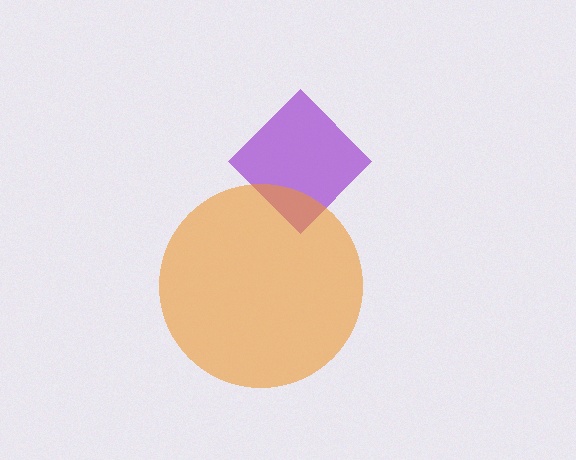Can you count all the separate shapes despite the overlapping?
Yes, there are 2 separate shapes.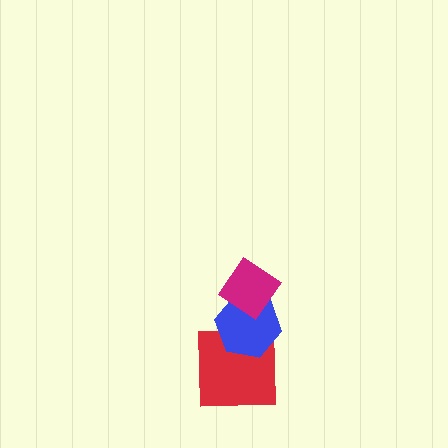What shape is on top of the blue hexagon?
The magenta diamond is on top of the blue hexagon.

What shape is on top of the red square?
The blue hexagon is on top of the red square.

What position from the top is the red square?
The red square is 3rd from the top.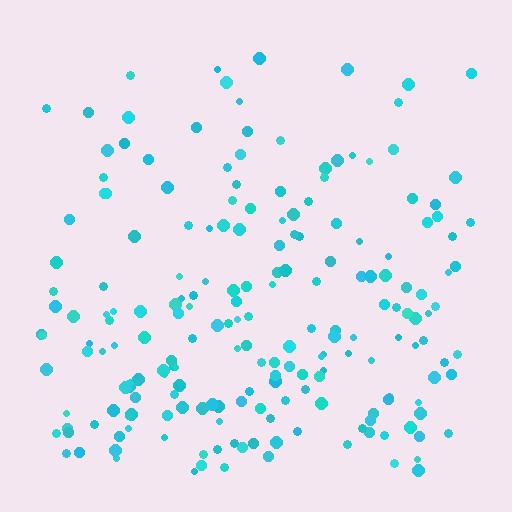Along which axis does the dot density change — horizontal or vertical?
Vertical.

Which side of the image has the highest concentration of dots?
The bottom.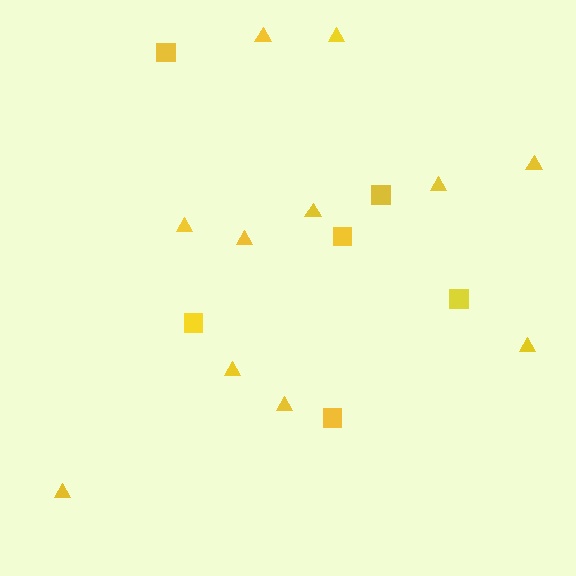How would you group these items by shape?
There are 2 groups: one group of triangles (11) and one group of squares (6).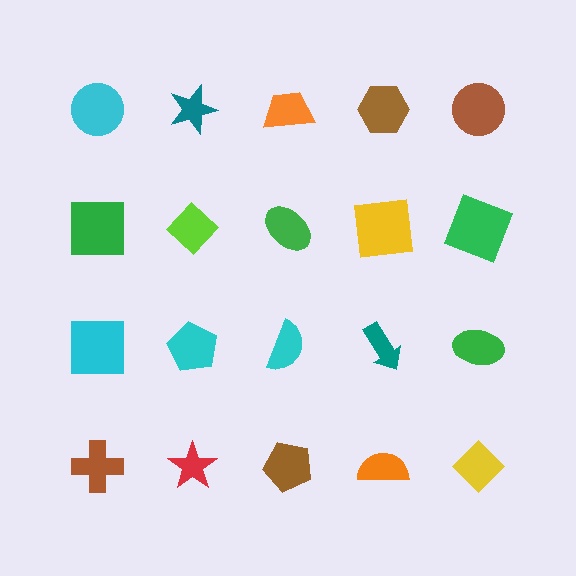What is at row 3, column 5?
A green ellipse.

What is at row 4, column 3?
A brown pentagon.